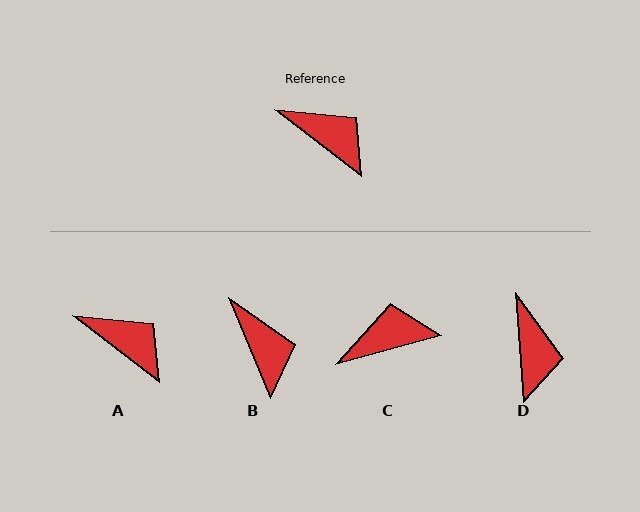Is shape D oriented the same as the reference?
No, it is off by about 48 degrees.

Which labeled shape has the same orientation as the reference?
A.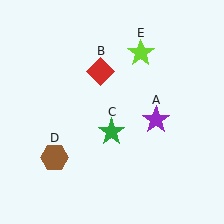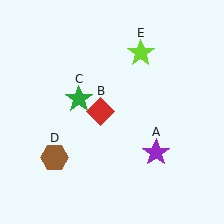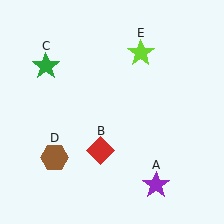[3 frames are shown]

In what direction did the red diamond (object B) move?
The red diamond (object B) moved down.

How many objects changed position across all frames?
3 objects changed position: purple star (object A), red diamond (object B), green star (object C).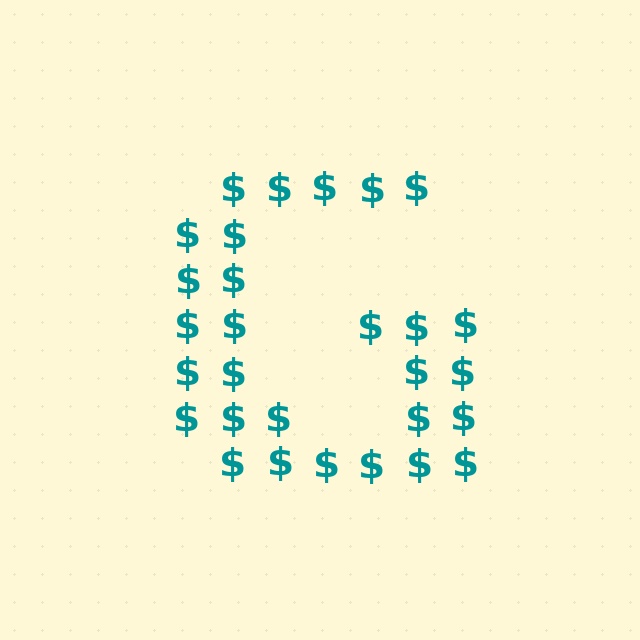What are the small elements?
The small elements are dollar signs.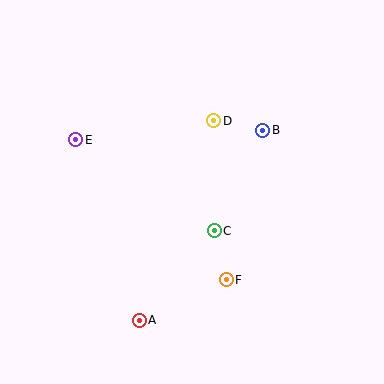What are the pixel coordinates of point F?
Point F is at (226, 280).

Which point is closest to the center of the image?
Point C at (214, 231) is closest to the center.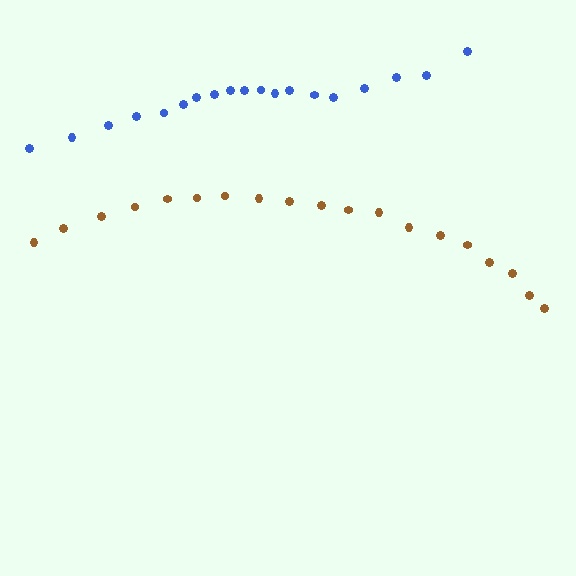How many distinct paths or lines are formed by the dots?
There are 2 distinct paths.